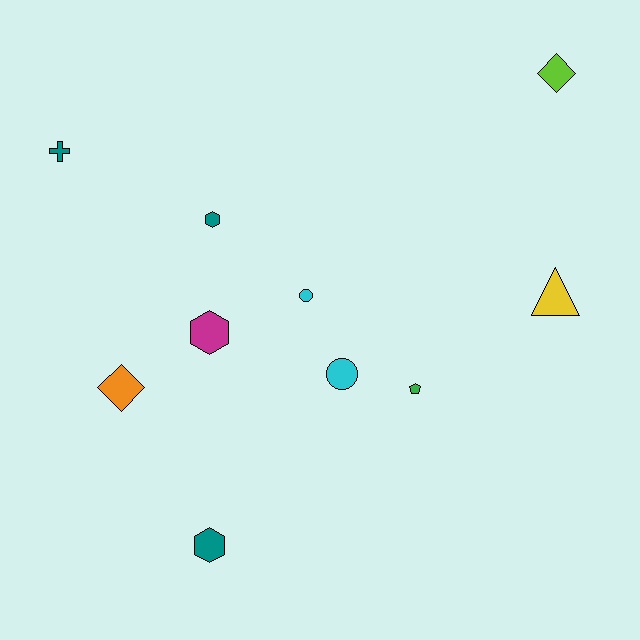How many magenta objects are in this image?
There is 1 magenta object.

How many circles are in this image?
There are 2 circles.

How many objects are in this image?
There are 10 objects.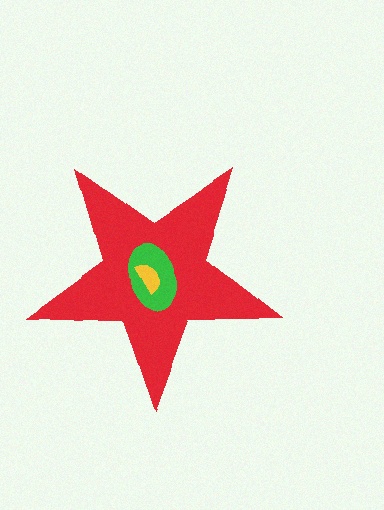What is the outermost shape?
The red star.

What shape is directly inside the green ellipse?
The yellow semicircle.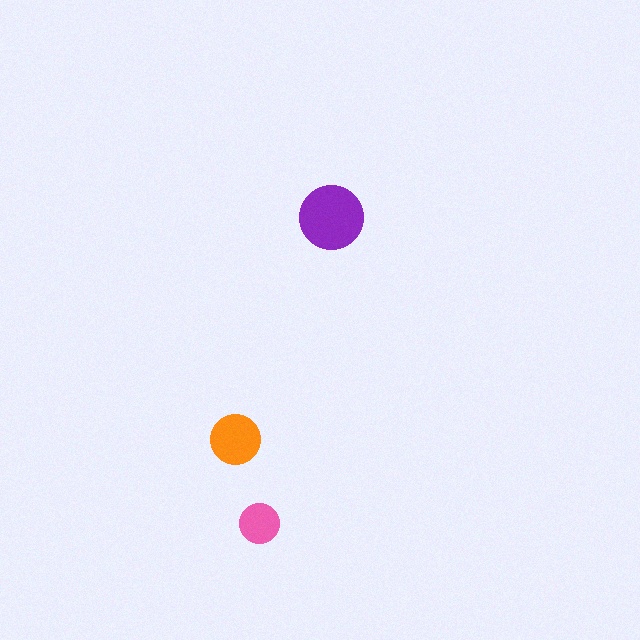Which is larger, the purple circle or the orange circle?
The purple one.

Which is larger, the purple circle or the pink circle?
The purple one.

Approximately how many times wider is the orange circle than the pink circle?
About 1.5 times wider.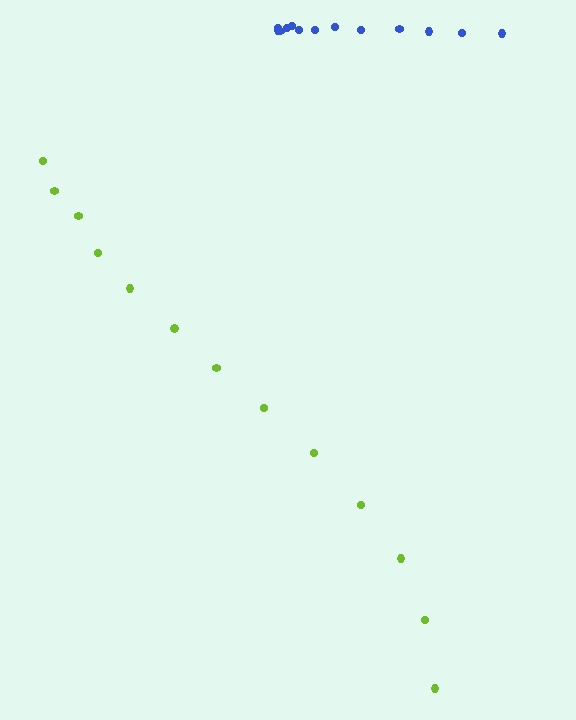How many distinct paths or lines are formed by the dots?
There are 2 distinct paths.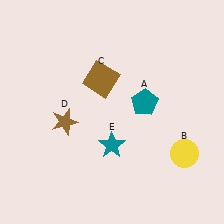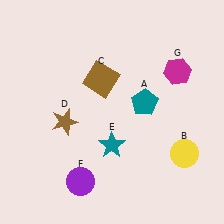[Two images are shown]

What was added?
A purple circle (F), a magenta hexagon (G) were added in Image 2.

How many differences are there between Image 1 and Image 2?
There are 2 differences between the two images.